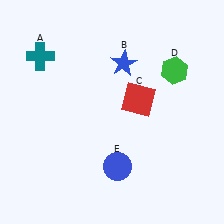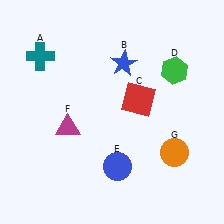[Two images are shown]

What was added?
A magenta triangle (F), an orange circle (G) were added in Image 2.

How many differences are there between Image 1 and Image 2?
There are 2 differences between the two images.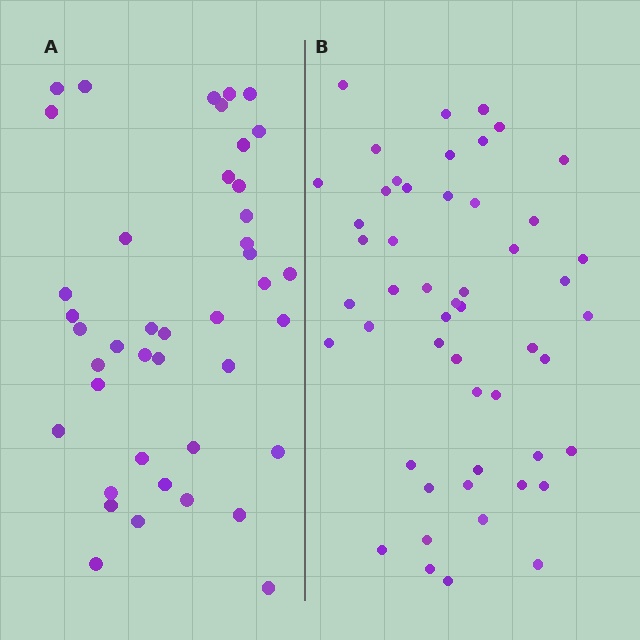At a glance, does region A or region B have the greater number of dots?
Region B (the right region) has more dots.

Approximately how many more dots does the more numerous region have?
Region B has roughly 8 or so more dots than region A.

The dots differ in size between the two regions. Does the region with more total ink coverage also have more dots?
No. Region A has more total ink coverage because its dots are larger, but region B actually contains more individual dots. Total area can be misleading — the number of items is what matters here.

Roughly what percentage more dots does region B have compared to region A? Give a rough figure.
About 20% more.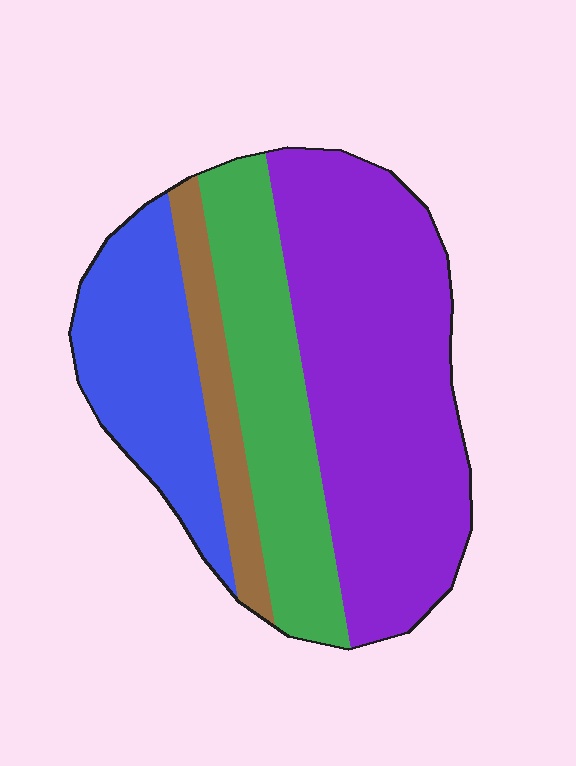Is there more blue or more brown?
Blue.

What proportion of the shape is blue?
Blue takes up about one fifth (1/5) of the shape.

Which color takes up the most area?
Purple, at roughly 45%.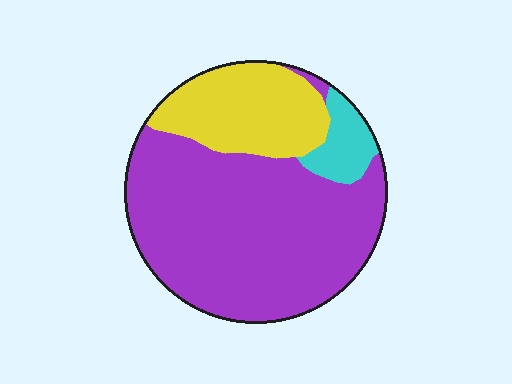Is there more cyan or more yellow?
Yellow.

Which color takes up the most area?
Purple, at roughly 70%.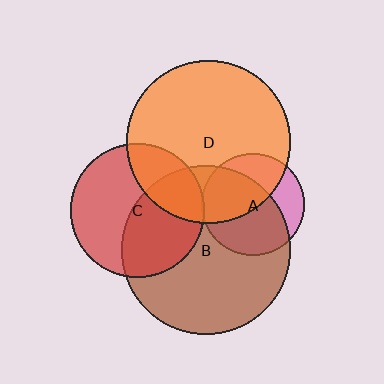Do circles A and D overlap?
Yes.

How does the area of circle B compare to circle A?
Approximately 2.7 times.